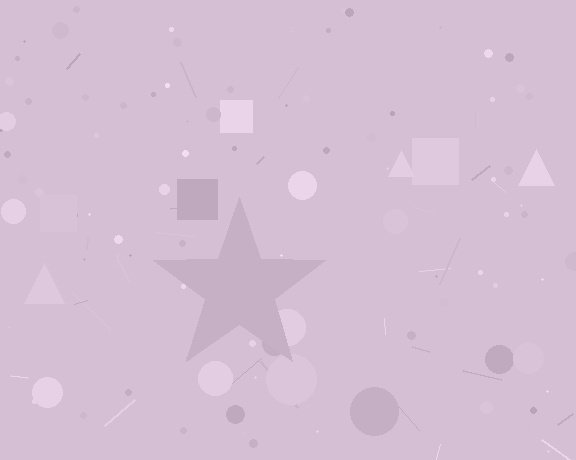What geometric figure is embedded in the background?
A star is embedded in the background.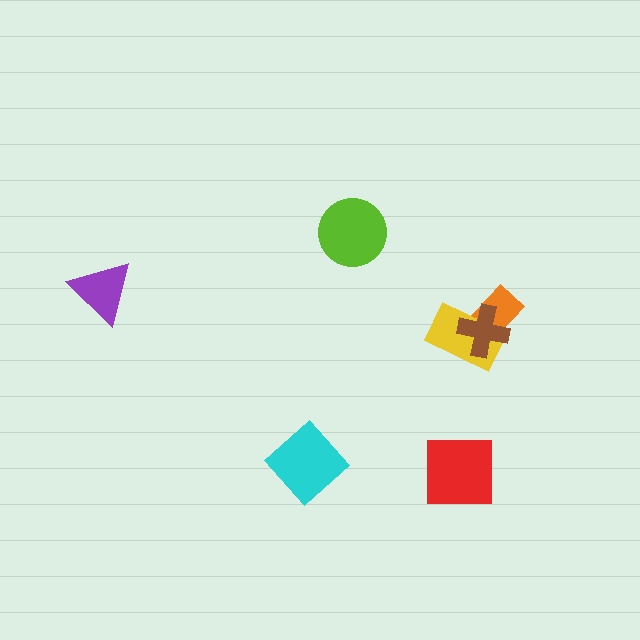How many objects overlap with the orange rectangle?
2 objects overlap with the orange rectangle.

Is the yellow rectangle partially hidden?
Yes, it is partially covered by another shape.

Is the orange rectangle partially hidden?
Yes, it is partially covered by another shape.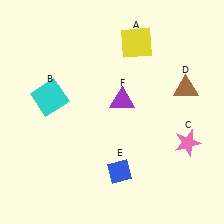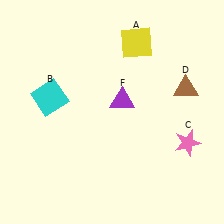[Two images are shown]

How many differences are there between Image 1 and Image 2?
There is 1 difference between the two images.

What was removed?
The blue diamond (E) was removed in Image 2.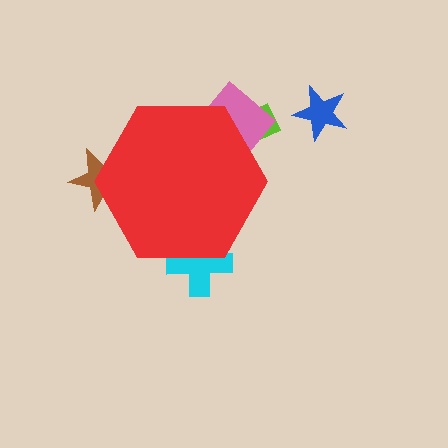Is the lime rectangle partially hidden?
Yes, the lime rectangle is partially hidden behind the red hexagon.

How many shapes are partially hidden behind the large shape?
4 shapes are partially hidden.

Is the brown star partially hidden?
Yes, the brown star is partially hidden behind the red hexagon.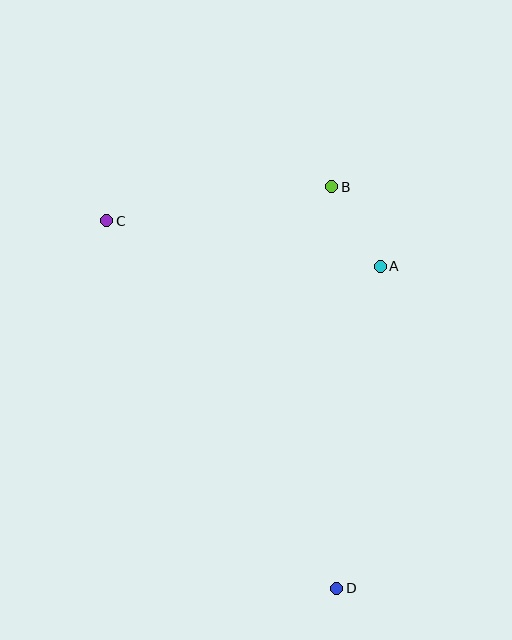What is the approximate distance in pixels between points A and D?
The distance between A and D is approximately 325 pixels.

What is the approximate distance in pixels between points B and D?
The distance between B and D is approximately 401 pixels.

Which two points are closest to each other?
Points A and B are closest to each other.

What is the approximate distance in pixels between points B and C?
The distance between B and C is approximately 227 pixels.